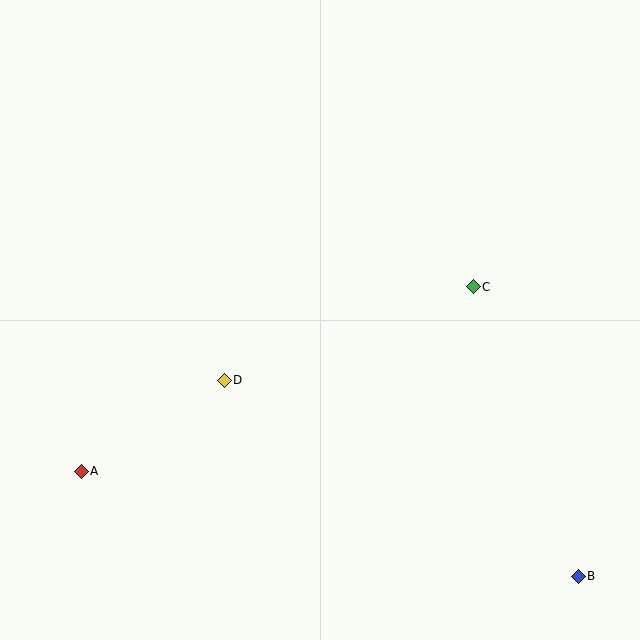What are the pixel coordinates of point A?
Point A is at (81, 471).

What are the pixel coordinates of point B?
Point B is at (578, 576).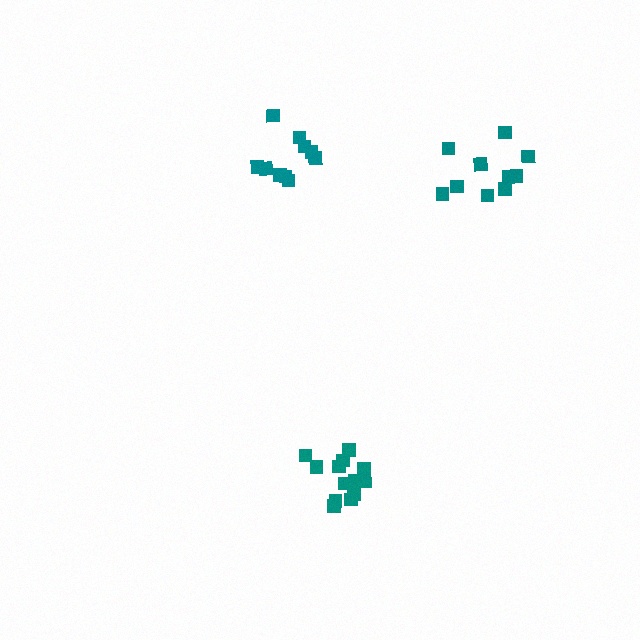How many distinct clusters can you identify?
There are 3 distinct clusters.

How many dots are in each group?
Group 1: 13 dots, Group 2: 10 dots, Group 3: 10 dots (33 total).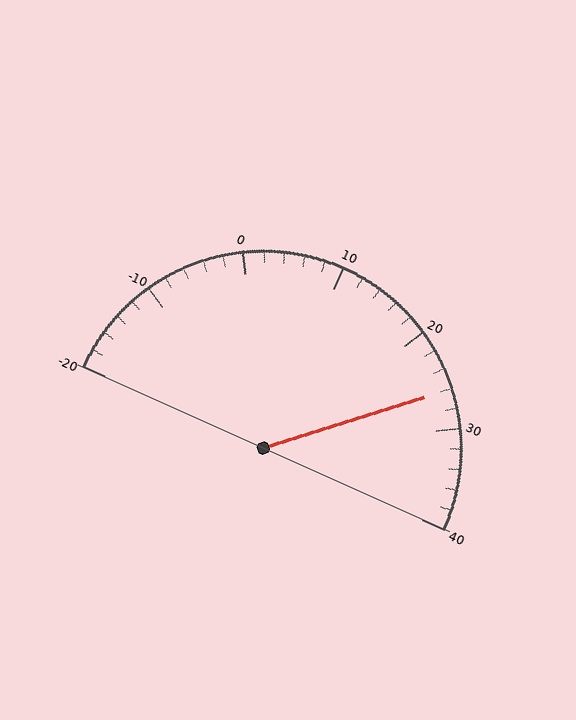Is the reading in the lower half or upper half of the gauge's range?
The reading is in the upper half of the range (-20 to 40).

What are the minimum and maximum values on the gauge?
The gauge ranges from -20 to 40.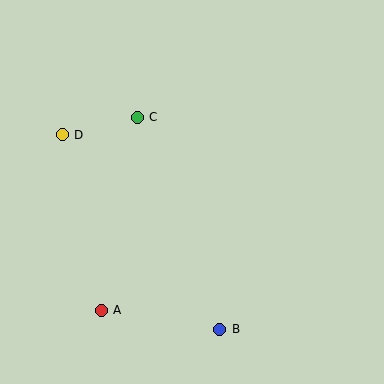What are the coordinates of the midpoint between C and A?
The midpoint between C and A is at (119, 214).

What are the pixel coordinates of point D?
Point D is at (62, 135).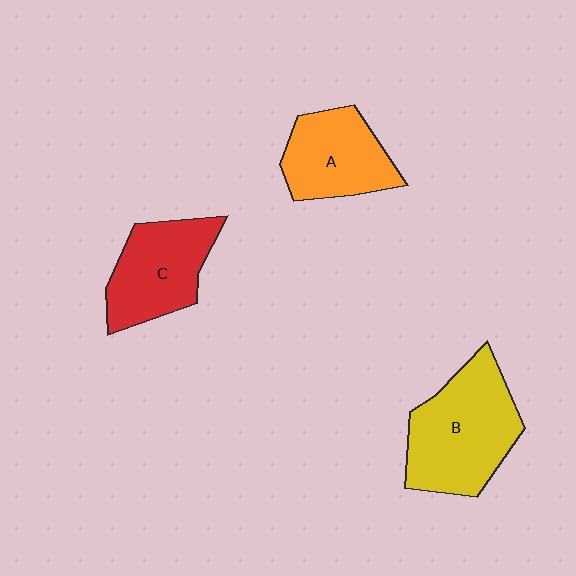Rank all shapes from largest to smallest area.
From largest to smallest: B (yellow), C (red), A (orange).